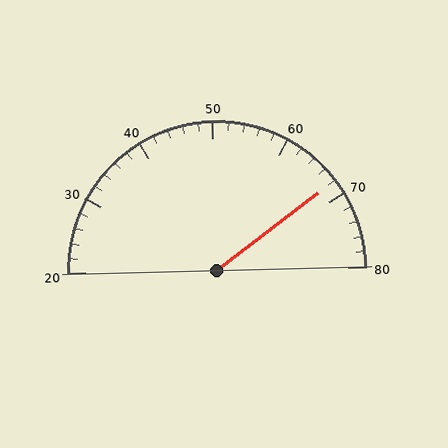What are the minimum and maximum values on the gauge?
The gauge ranges from 20 to 80.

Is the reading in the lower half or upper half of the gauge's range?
The reading is in the upper half of the range (20 to 80).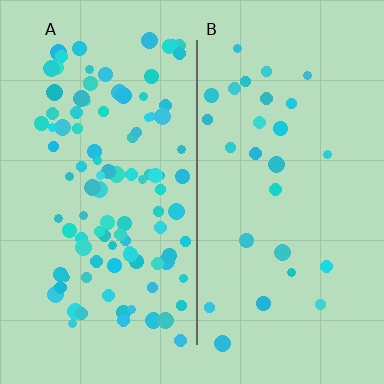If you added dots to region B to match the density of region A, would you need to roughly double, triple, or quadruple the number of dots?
Approximately quadruple.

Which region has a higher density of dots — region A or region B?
A (the left).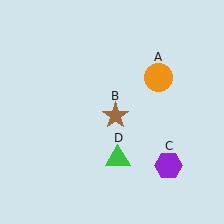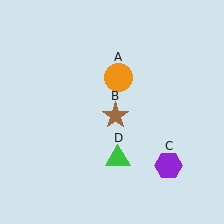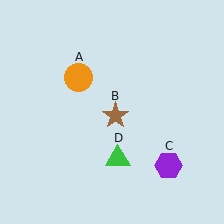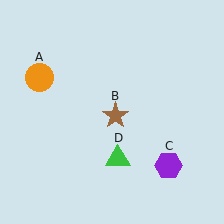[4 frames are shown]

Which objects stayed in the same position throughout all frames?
Brown star (object B) and purple hexagon (object C) and green triangle (object D) remained stationary.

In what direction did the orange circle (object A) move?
The orange circle (object A) moved left.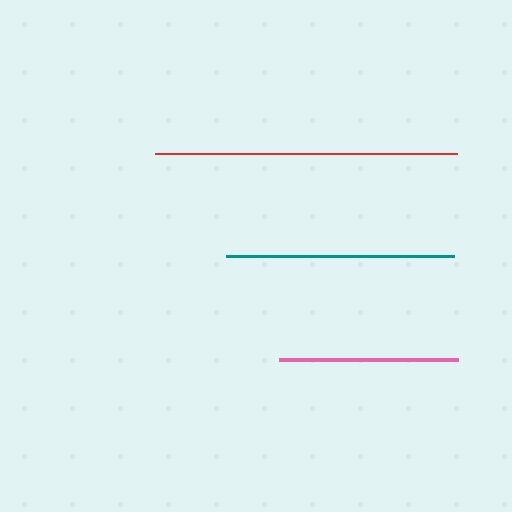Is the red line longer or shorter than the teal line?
The red line is longer than the teal line.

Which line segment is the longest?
The red line is the longest at approximately 302 pixels.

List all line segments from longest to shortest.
From longest to shortest: red, teal, pink.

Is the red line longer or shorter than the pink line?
The red line is longer than the pink line.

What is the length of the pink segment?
The pink segment is approximately 179 pixels long.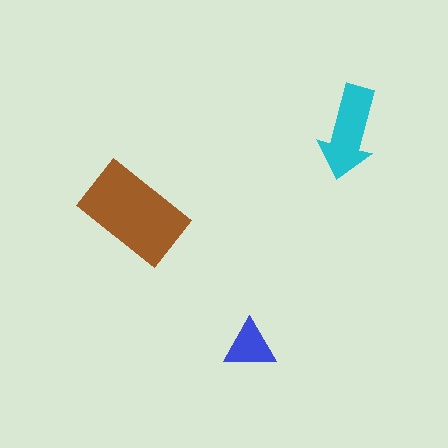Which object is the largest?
The brown rectangle.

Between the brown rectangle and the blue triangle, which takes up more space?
The brown rectangle.